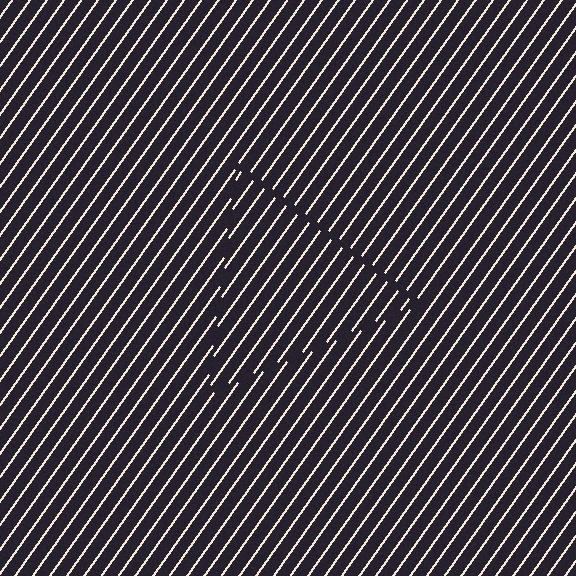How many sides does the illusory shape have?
3 sides — the line-ends trace a triangle.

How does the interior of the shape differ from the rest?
The interior of the shape contains the same grating, shifted by half a period — the contour is defined by the phase discontinuity where line-ends from the inner and outer gratings abut.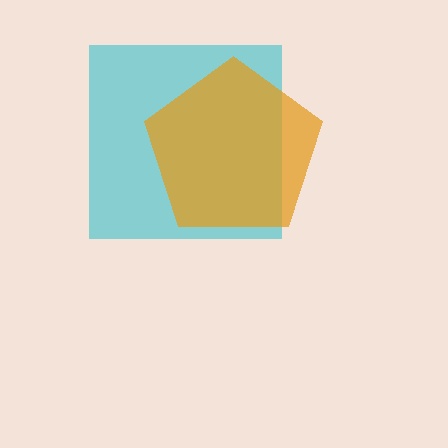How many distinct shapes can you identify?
There are 2 distinct shapes: a cyan square, an orange pentagon.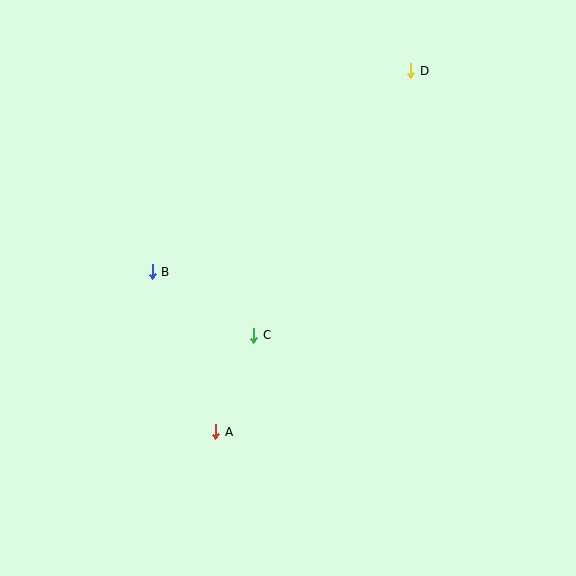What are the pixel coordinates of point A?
Point A is at (216, 432).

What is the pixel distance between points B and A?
The distance between B and A is 172 pixels.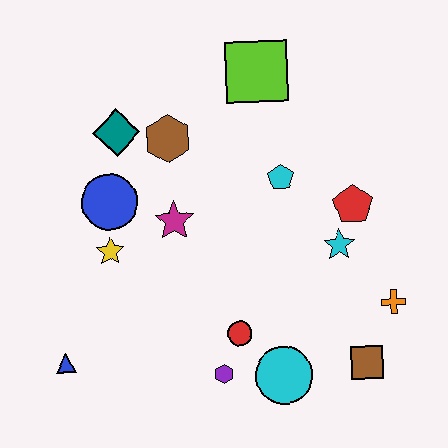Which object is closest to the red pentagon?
The cyan star is closest to the red pentagon.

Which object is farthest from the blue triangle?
The lime square is farthest from the blue triangle.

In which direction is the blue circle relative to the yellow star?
The blue circle is above the yellow star.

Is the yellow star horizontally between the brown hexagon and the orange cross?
No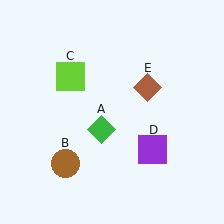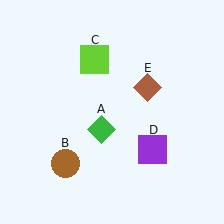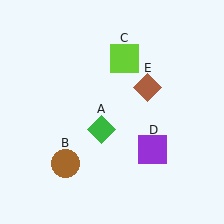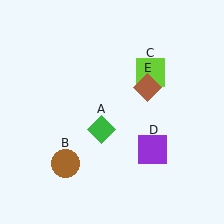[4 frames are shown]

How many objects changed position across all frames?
1 object changed position: lime square (object C).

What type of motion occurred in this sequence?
The lime square (object C) rotated clockwise around the center of the scene.